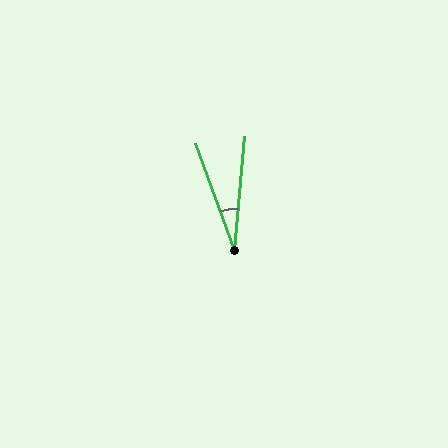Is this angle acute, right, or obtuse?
It is acute.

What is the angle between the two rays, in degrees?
Approximately 25 degrees.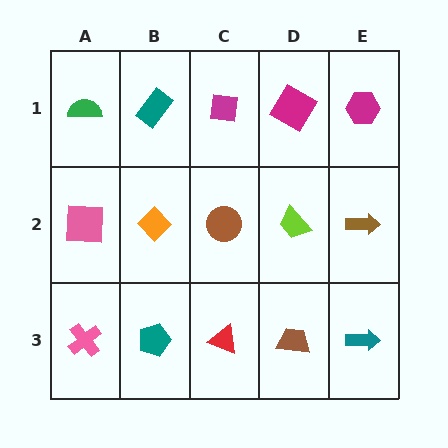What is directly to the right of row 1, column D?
A magenta hexagon.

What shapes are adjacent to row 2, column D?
A magenta diamond (row 1, column D), a brown trapezoid (row 3, column D), a brown circle (row 2, column C), a brown arrow (row 2, column E).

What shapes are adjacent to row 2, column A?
A green semicircle (row 1, column A), a pink cross (row 3, column A), an orange diamond (row 2, column B).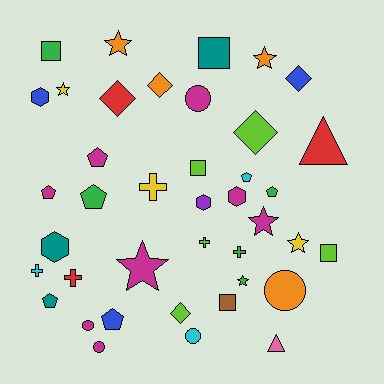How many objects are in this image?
There are 40 objects.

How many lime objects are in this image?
There are 5 lime objects.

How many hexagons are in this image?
There are 4 hexagons.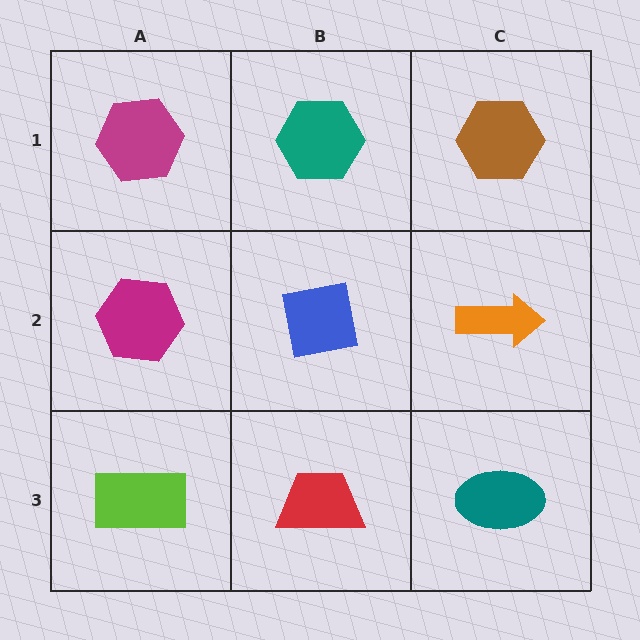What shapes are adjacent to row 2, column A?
A magenta hexagon (row 1, column A), a lime rectangle (row 3, column A), a blue square (row 2, column B).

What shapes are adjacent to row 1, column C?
An orange arrow (row 2, column C), a teal hexagon (row 1, column B).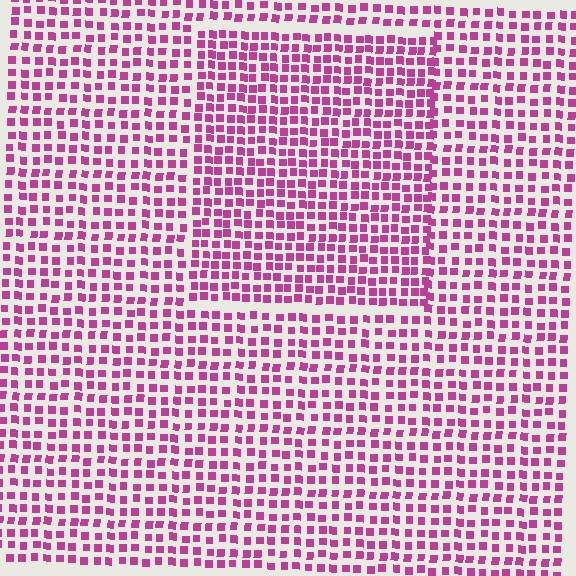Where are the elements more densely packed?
The elements are more densely packed inside the rectangle boundary.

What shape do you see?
I see a rectangle.